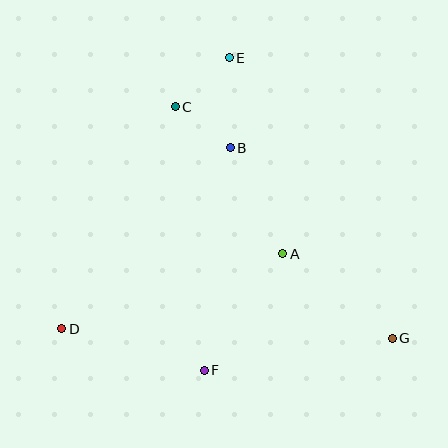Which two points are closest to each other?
Points B and C are closest to each other.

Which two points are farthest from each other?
Points D and G are farthest from each other.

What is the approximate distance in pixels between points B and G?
The distance between B and G is approximately 250 pixels.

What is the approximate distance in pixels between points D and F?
The distance between D and F is approximately 148 pixels.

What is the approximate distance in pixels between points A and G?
The distance between A and G is approximately 138 pixels.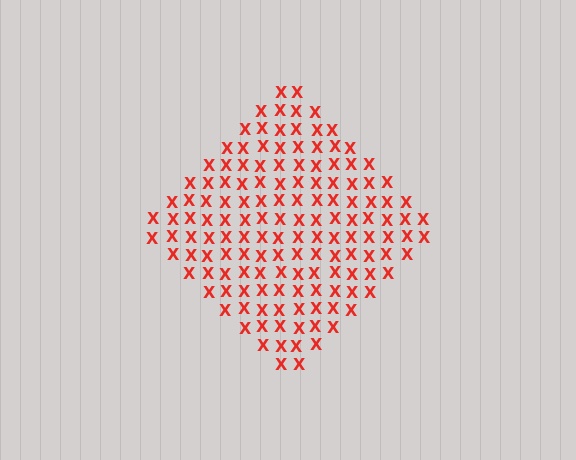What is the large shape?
The large shape is a diamond.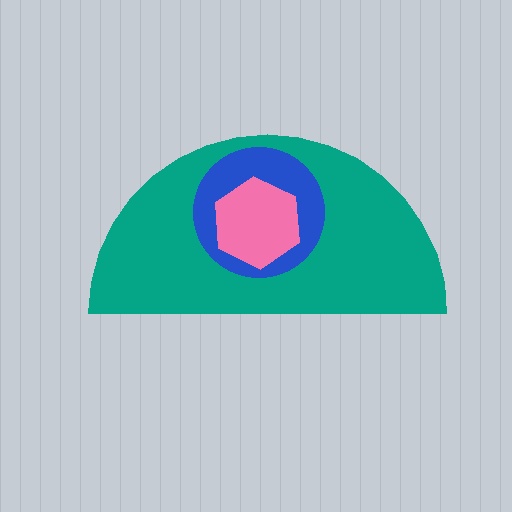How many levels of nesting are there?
3.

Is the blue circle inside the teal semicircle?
Yes.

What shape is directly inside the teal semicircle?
The blue circle.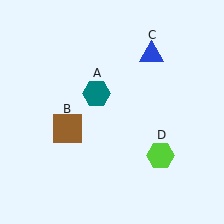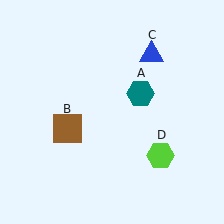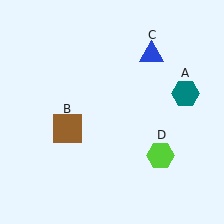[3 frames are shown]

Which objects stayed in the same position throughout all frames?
Brown square (object B) and blue triangle (object C) and lime hexagon (object D) remained stationary.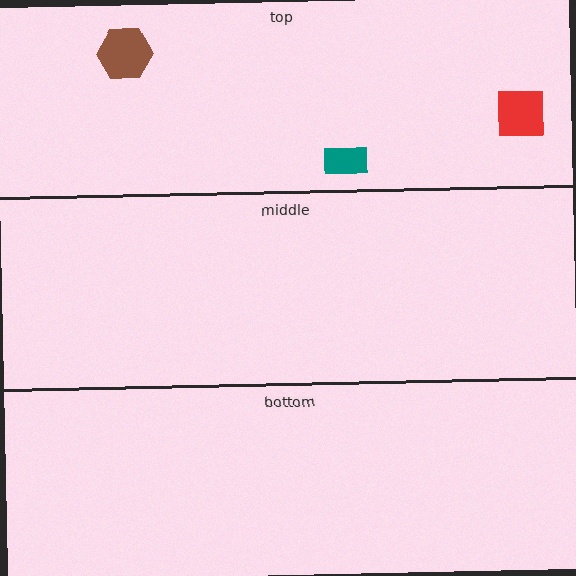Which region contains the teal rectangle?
The top region.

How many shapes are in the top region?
3.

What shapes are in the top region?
The brown hexagon, the teal rectangle, the red square.